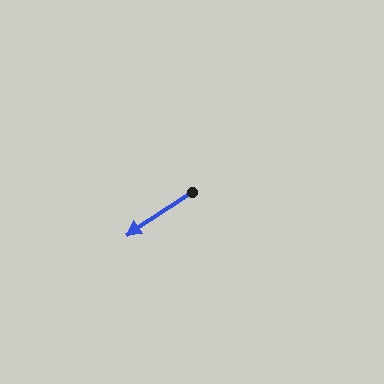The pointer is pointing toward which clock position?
Roughly 8 o'clock.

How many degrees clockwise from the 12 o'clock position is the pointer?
Approximately 237 degrees.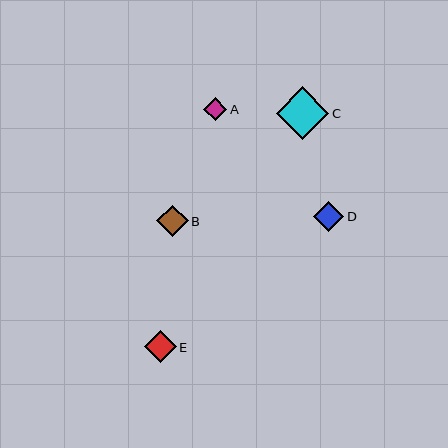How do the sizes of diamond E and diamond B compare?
Diamond E and diamond B are approximately the same size.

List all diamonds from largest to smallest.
From largest to smallest: C, E, B, D, A.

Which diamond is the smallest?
Diamond A is the smallest with a size of approximately 23 pixels.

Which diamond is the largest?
Diamond C is the largest with a size of approximately 53 pixels.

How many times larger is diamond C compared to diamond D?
Diamond C is approximately 1.7 times the size of diamond D.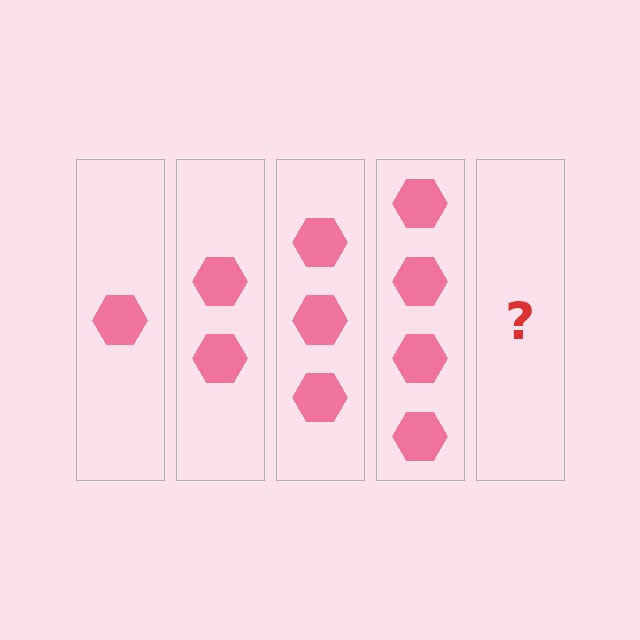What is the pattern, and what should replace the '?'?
The pattern is that each step adds one more hexagon. The '?' should be 5 hexagons.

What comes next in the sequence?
The next element should be 5 hexagons.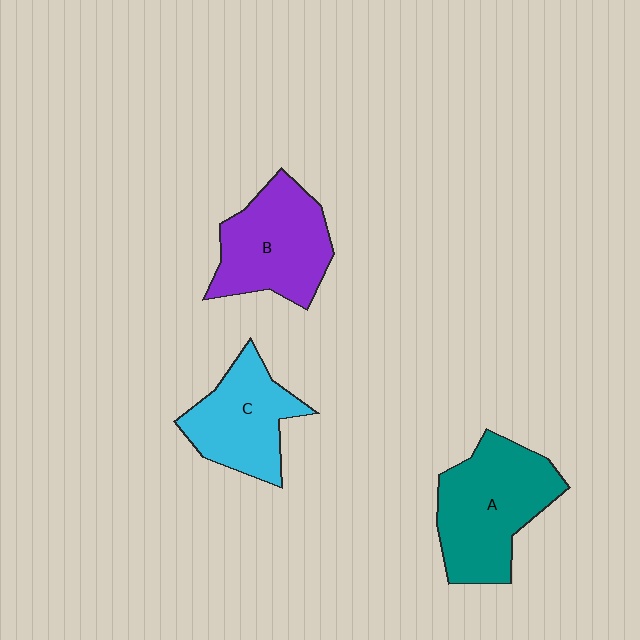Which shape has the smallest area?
Shape C (cyan).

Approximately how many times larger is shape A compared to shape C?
Approximately 1.3 times.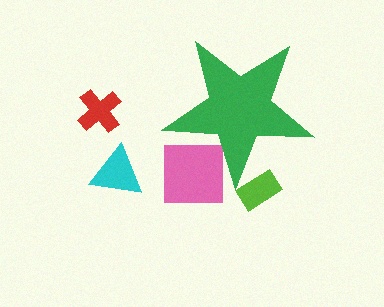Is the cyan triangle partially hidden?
No, the cyan triangle is fully visible.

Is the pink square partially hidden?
Yes, the pink square is partially hidden behind the green star.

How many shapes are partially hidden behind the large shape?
2 shapes are partially hidden.